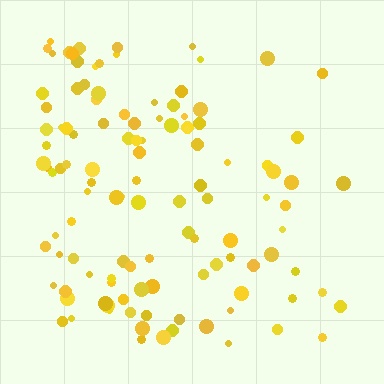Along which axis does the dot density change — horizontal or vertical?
Horizontal.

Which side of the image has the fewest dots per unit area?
The right.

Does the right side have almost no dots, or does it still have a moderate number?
Still a moderate number, just noticeably fewer than the left.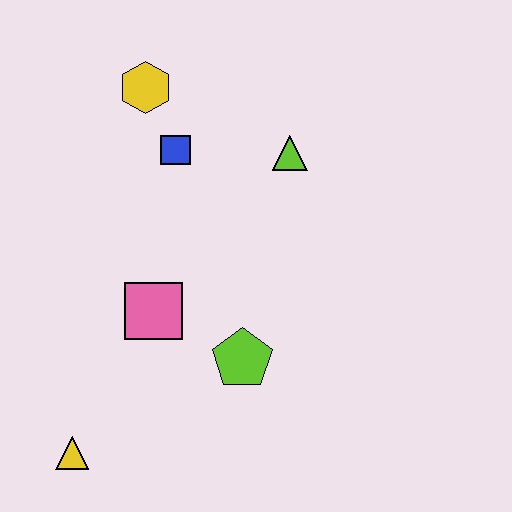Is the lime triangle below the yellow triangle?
No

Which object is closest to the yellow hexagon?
The blue square is closest to the yellow hexagon.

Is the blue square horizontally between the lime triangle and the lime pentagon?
No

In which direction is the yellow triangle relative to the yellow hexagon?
The yellow triangle is below the yellow hexagon.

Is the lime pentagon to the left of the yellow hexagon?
No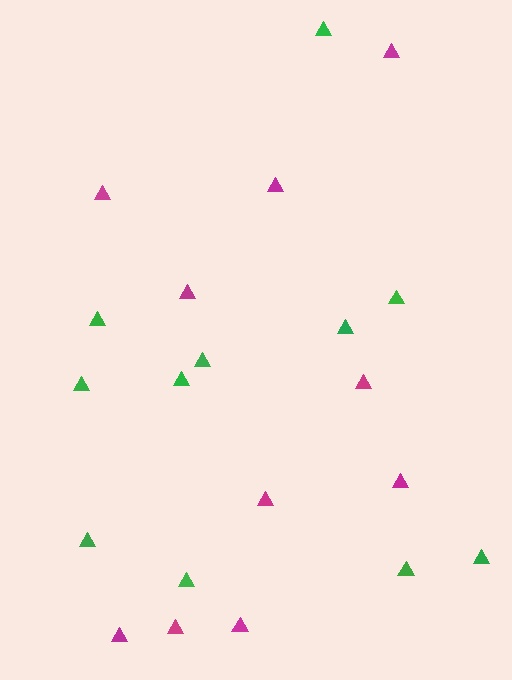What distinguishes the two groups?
There are 2 groups: one group of magenta triangles (10) and one group of green triangles (11).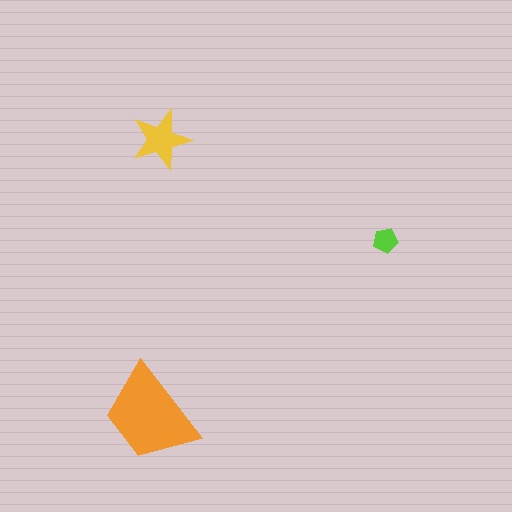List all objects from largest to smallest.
The orange trapezoid, the yellow star, the lime pentagon.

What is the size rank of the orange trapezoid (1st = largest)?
1st.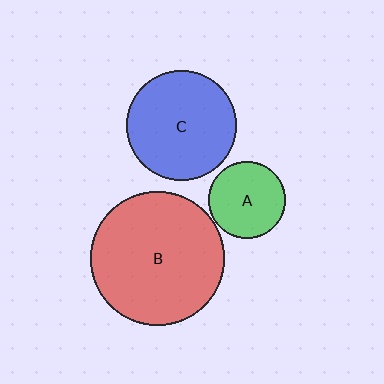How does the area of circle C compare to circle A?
Approximately 2.0 times.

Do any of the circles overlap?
No, none of the circles overlap.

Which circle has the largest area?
Circle B (red).